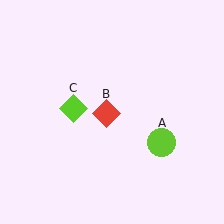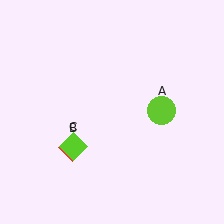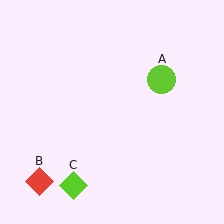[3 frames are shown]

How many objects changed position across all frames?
3 objects changed position: lime circle (object A), red diamond (object B), lime diamond (object C).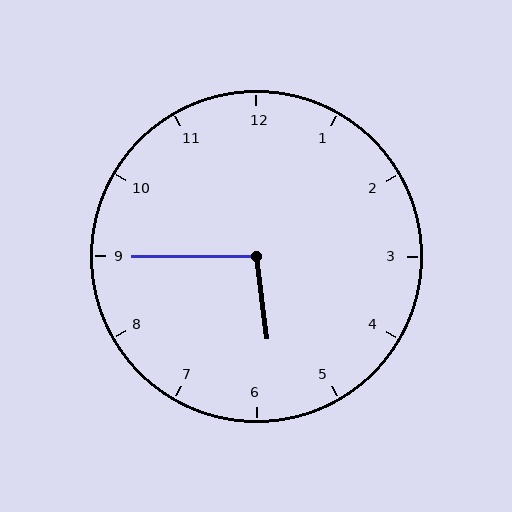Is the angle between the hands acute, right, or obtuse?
It is obtuse.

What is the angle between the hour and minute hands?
Approximately 98 degrees.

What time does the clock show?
5:45.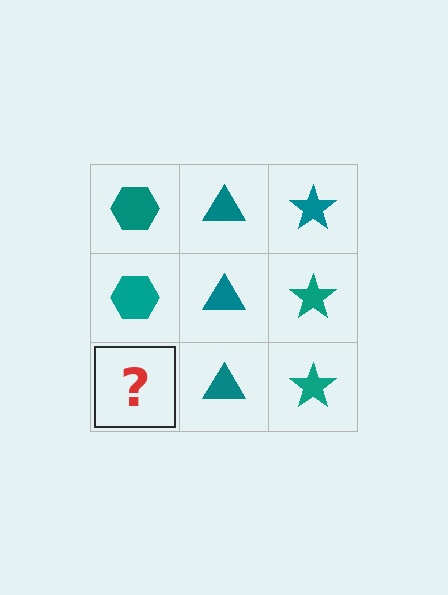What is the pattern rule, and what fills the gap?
The rule is that each column has a consistent shape. The gap should be filled with a teal hexagon.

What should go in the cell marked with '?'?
The missing cell should contain a teal hexagon.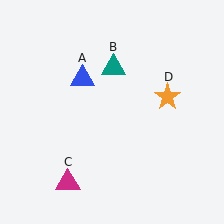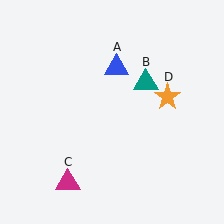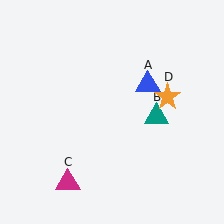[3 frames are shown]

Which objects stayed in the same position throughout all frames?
Magenta triangle (object C) and orange star (object D) remained stationary.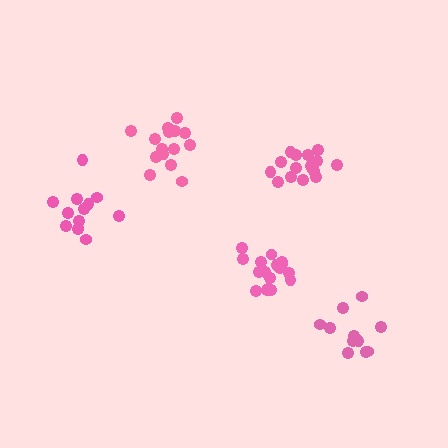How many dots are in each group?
Group 1: 13 dots, Group 2: 16 dots, Group 3: 11 dots, Group 4: 17 dots, Group 5: 15 dots (72 total).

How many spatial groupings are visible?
There are 5 spatial groupings.